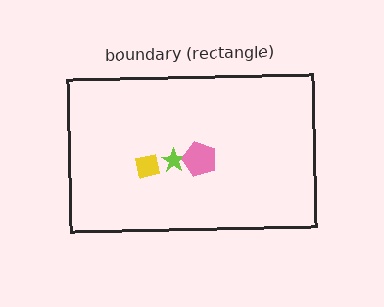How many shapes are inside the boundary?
3 inside, 0 outside.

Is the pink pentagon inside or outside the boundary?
Inside.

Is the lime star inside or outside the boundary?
Inside.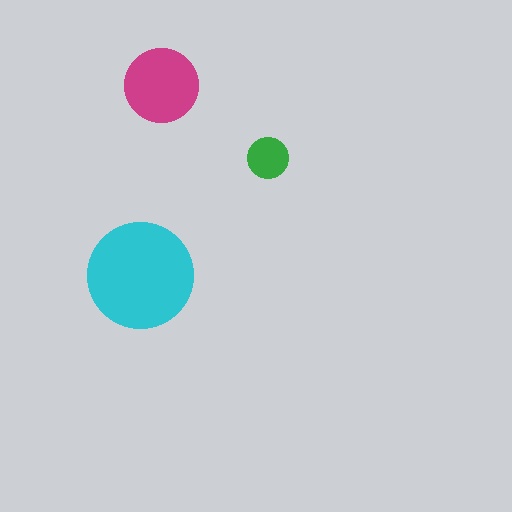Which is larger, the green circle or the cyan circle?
The cyan one.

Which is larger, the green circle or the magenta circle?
The magenta one.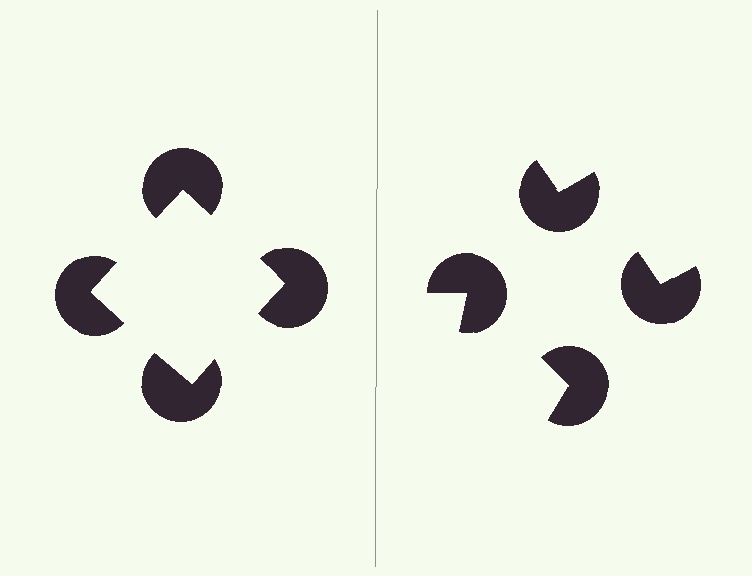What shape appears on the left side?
An illusory square.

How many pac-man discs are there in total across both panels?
8 — 4 on each side.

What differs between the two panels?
The pac-man discs are positioned identically on both sides; only the wedge orientations differ. On the left they align to a square; on the right they are misaligned.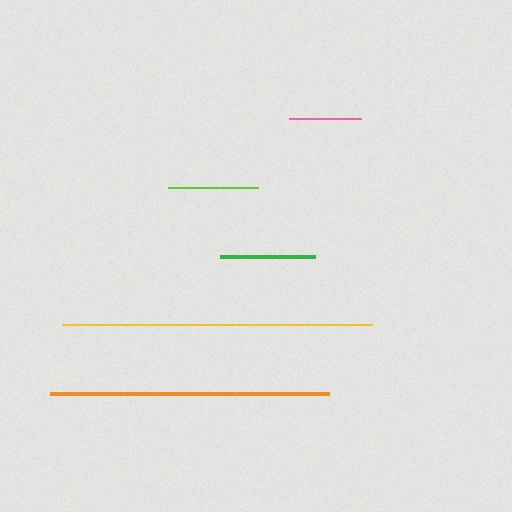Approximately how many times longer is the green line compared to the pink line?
The green line is approximately 1.3 times the length of the pink line.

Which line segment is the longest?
The yellow line is the longest at approximately 310 pixels.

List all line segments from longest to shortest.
From longest to shortest: yellow, orange, green, lime, pink.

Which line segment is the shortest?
The pink line is the shortest at approximately 72 pixels.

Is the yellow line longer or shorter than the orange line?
The yellow line is longer than the orange line.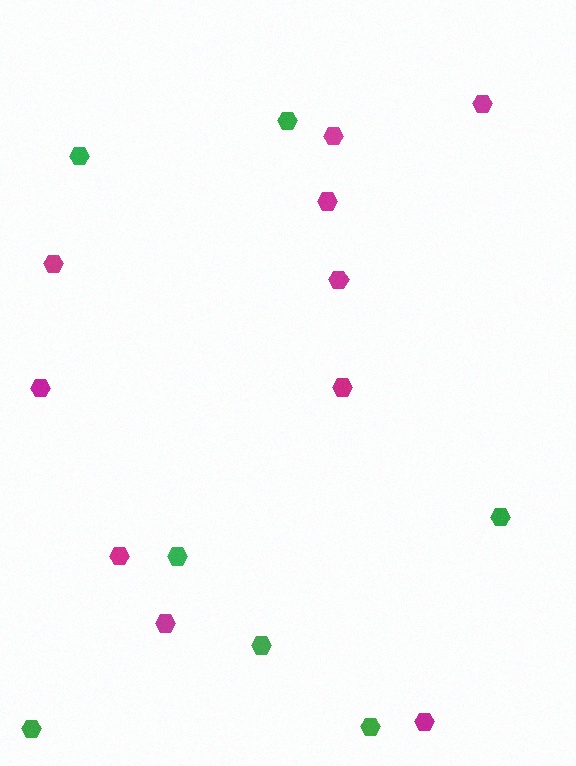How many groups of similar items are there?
There are 2 groups: one group of magenta hexagons (10) and one group of green hexagons (7).